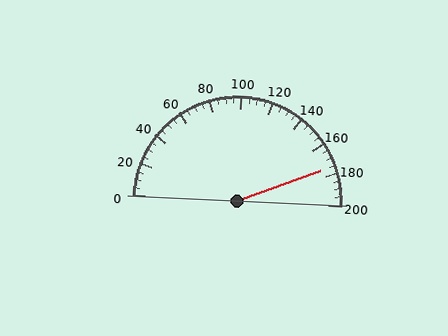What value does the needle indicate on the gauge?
The needle indicates approximately 175.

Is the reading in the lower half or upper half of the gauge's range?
The reading is in the upper half of the range (0 to 200).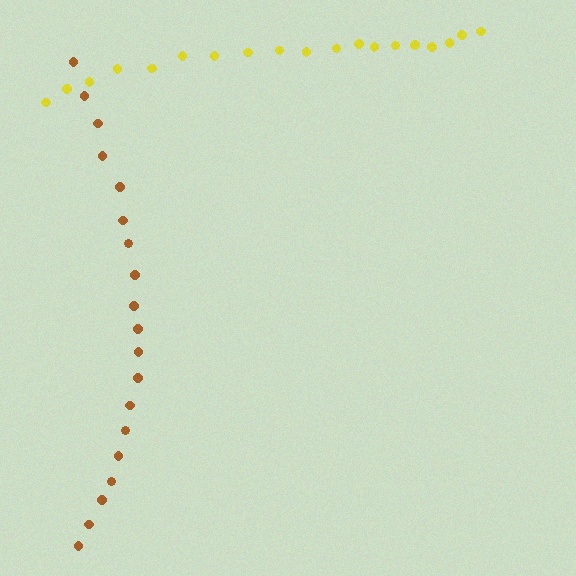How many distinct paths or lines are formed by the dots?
There are 2 distinct paths.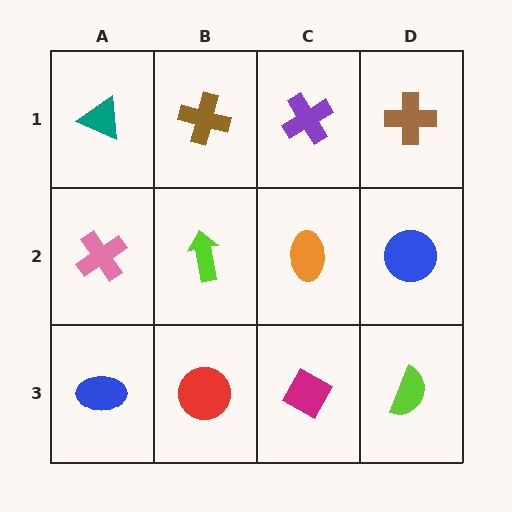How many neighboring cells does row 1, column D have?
2.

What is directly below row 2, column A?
A blue ellipse.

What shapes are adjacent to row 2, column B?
A brown cross (row 1, column B), a red circle (row 3, column B), a pink cross (row 2, column A), an orange ellipse (row 2, column C).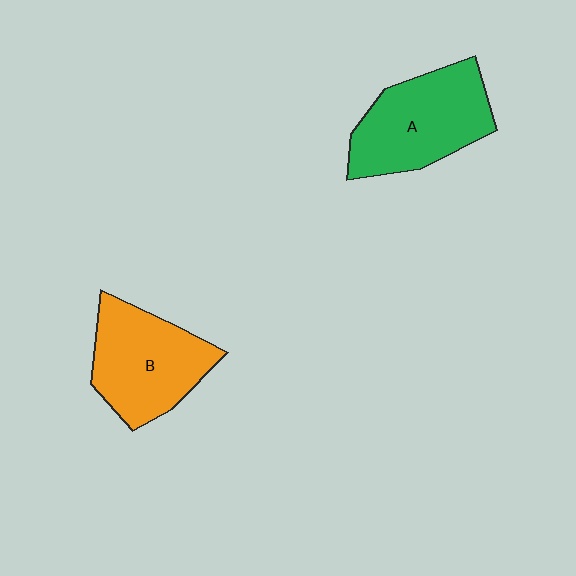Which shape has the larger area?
Shape A (green).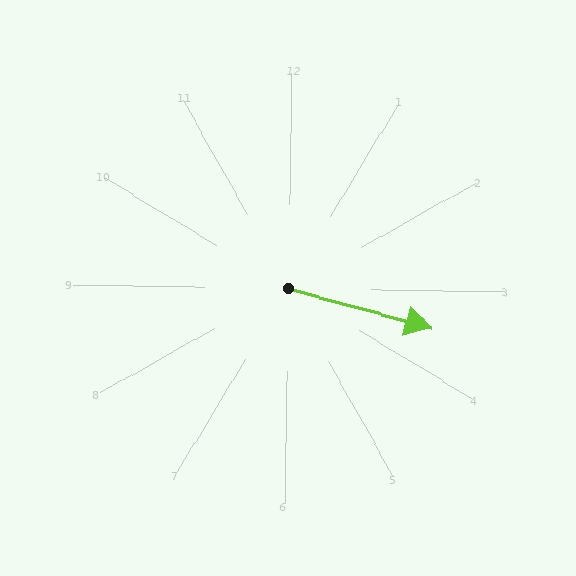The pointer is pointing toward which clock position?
Roughly 3 o'clock.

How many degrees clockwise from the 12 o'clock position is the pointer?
Approximately 105 degrees.